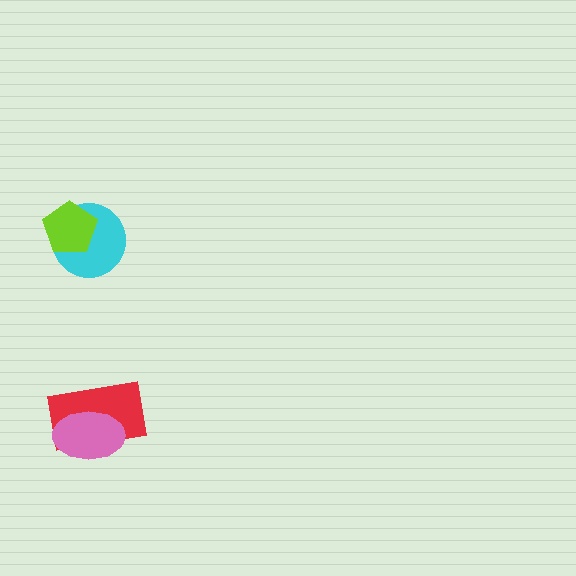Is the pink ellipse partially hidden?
No, no other shape covers it.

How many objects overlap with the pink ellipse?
1 object overlaps with the pink ellipse.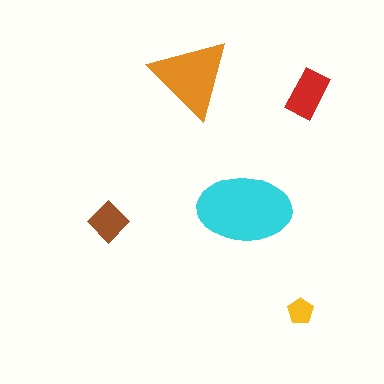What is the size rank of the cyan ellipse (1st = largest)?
1st.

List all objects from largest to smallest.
The cyan ellipse, the orange triangle, the red rectangle, the brown diamond, the yellow pentagon.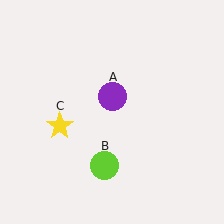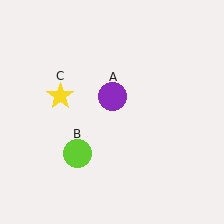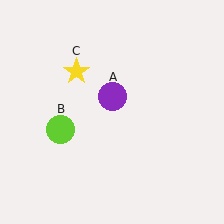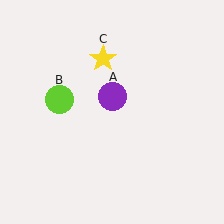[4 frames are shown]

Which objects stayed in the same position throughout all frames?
Purple circle (object A) remained stationary.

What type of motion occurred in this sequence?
The lime circle (object B), yellow star (object C) rotated clockwise around the center of the scene.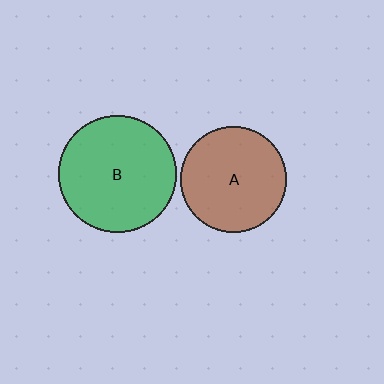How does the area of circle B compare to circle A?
Approximately 1.2 times.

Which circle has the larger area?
Circle B (green).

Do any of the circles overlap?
No, none of the circles overlap.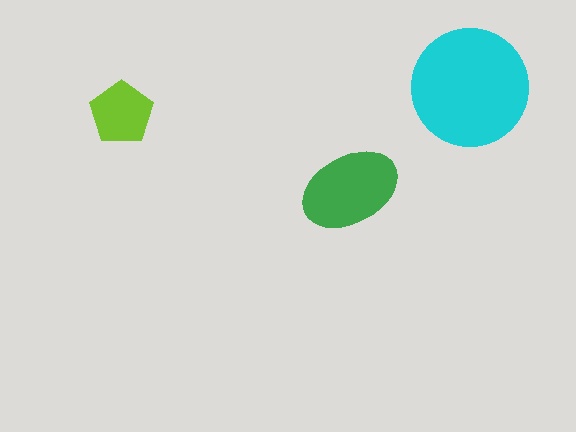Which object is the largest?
The cyan circle.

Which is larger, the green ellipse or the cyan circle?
The cyan circle.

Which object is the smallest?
The lime pentagon.